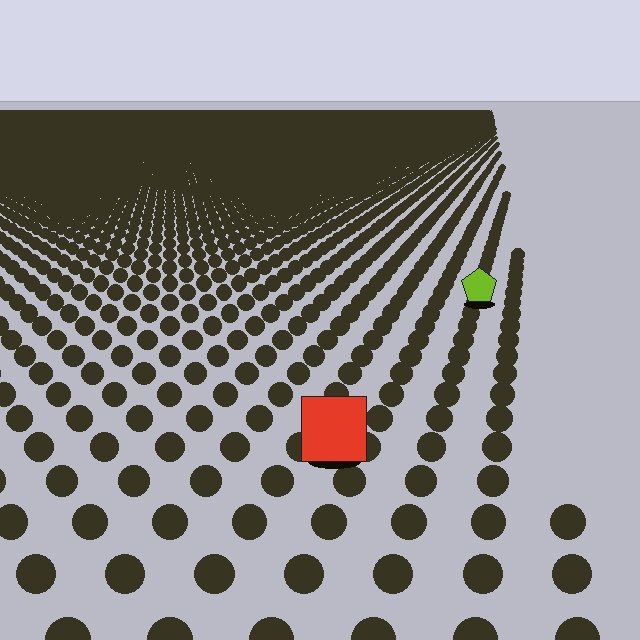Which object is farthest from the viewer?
The lime pentagon is farthest from the viewer. It appears smaller and the ground texture around it is denser.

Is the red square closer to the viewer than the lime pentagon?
Yes. The red square is closer — you can tell from the texture gradient: the ground texture is coarser near it.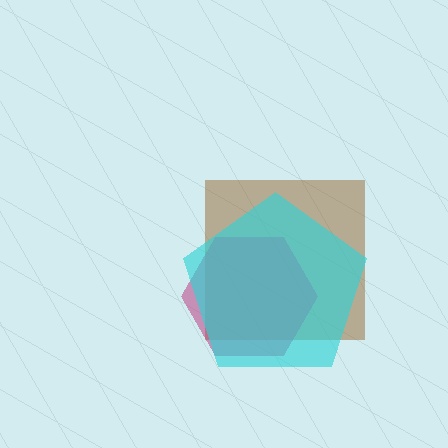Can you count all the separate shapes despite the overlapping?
Yes, there are 3 separate shapes.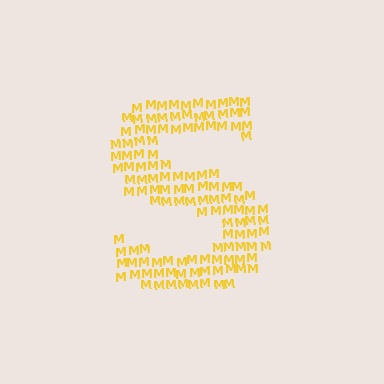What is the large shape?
The large shape is the letter S.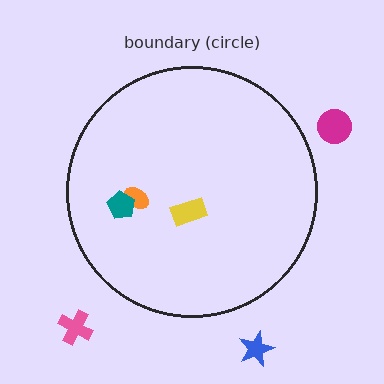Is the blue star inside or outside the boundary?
Outside.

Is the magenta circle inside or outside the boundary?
Outside.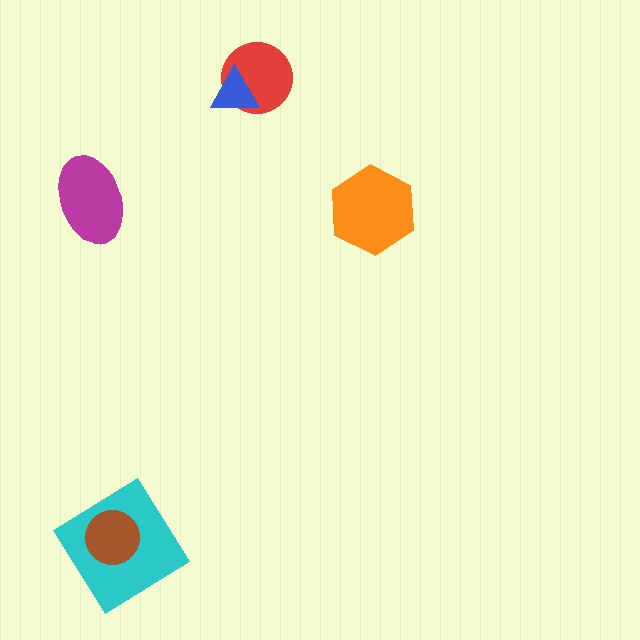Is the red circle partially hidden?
Yes, it is partially covered by another shape.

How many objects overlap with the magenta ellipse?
0 objects overlap with the magenta ellipse.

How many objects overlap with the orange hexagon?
0 objects overlap with the orange hexagon.